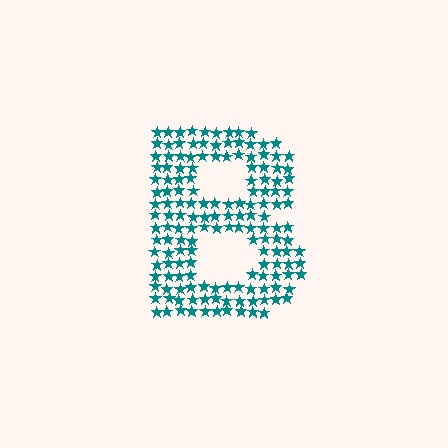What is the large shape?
The large shape is the letter B.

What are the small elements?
The small elements are stars.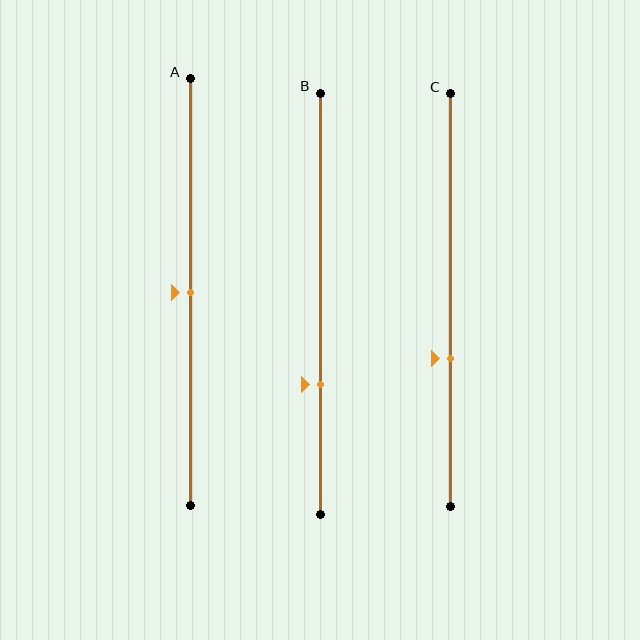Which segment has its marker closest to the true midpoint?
Segment A has its marker closest to the true midpoint.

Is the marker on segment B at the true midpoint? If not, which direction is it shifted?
No, the marker on segment B is shifted downward by about 19% of the segment length.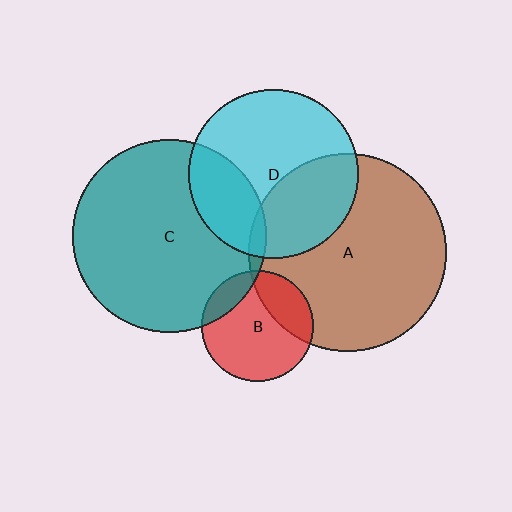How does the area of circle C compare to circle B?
Approximately 3.0 times.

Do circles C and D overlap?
Yes.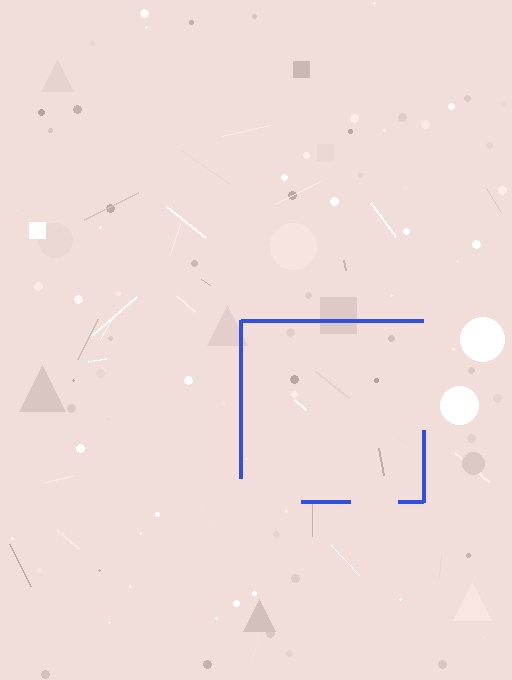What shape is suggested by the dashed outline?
The dashed outline suggests a square.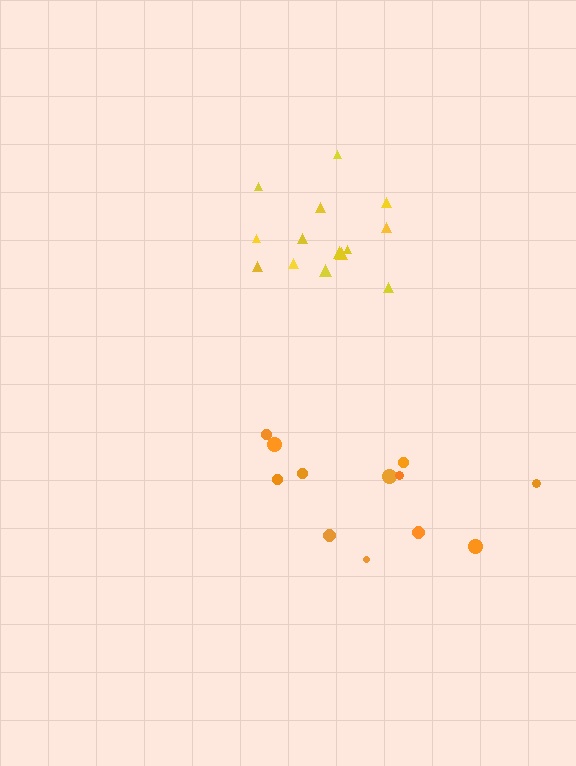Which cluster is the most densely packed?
Yellow.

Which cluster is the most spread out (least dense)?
Orange.